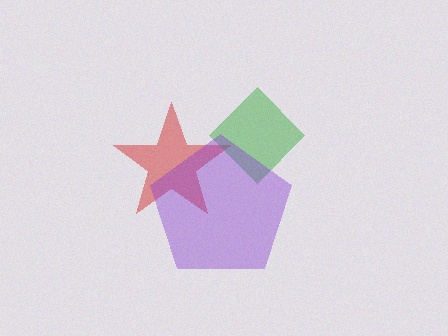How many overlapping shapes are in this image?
There are 3 overlapping shapes in the image.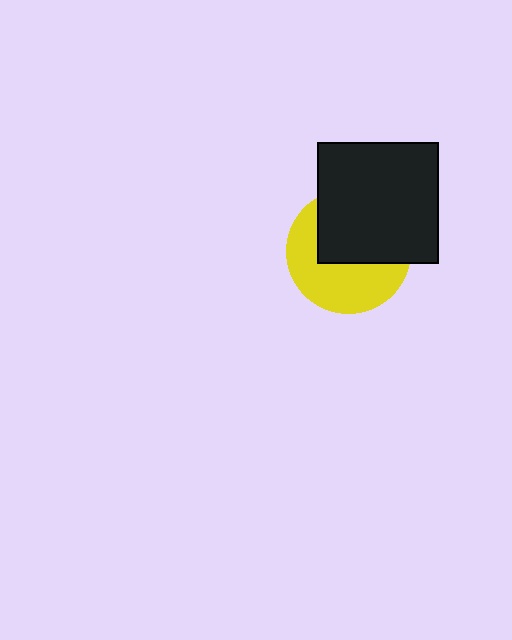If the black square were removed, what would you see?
You would see the complete yellow circle.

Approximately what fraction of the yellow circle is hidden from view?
Roughly 49% of the yellow circle is hidden behind the black square.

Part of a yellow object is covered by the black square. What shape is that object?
It is a circle.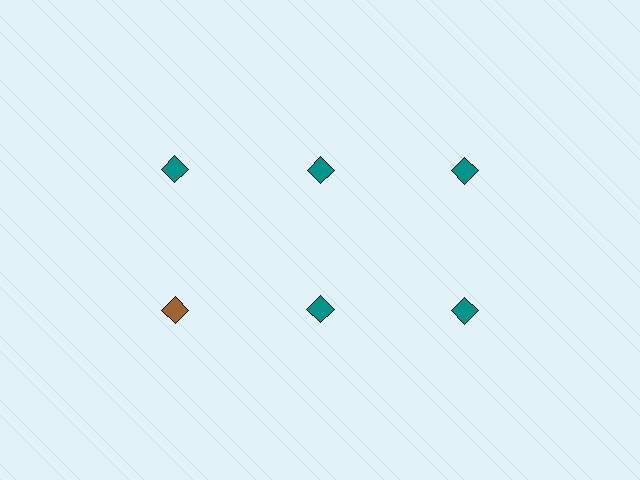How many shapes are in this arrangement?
There are 6 shapes arranged in a grid pattern.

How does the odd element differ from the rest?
It has a different color: brown instead of teal.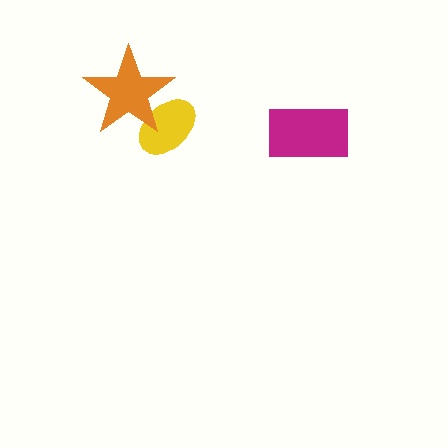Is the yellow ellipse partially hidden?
Yes, it is partially covered by another shape.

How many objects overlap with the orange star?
1 object overlaps with the orange star.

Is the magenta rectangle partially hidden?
No, no other shape covers it.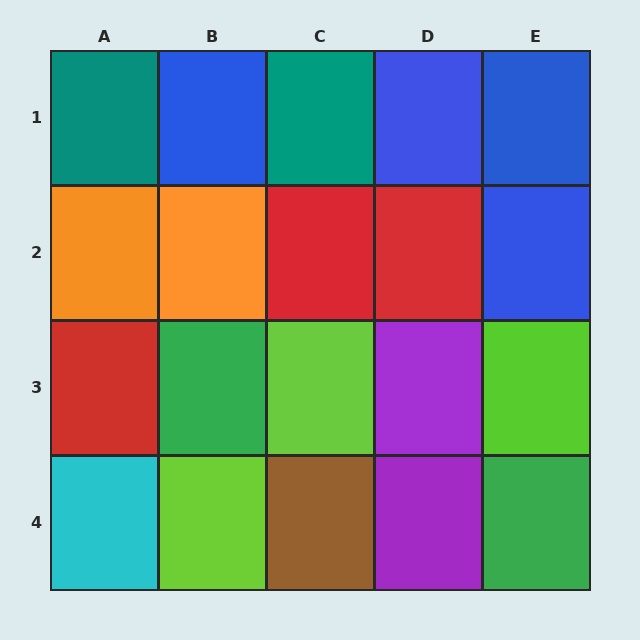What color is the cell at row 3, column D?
Purple.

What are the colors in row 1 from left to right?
Teal, blue, teal, blue, blue.